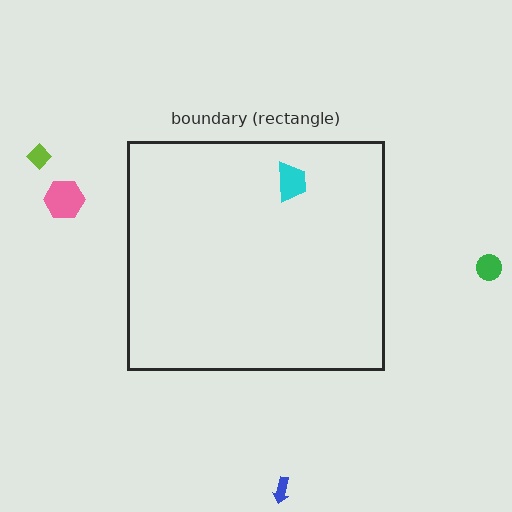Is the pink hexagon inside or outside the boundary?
Outside.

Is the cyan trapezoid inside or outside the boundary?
Inside.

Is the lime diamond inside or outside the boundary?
Outside.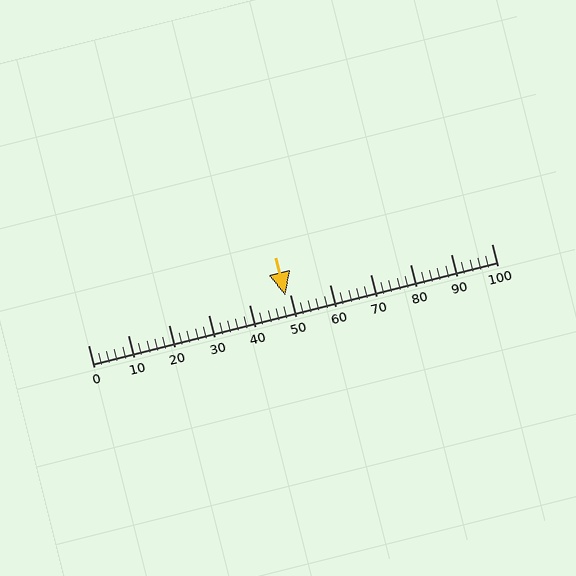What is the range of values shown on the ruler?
The ruler shows values from 0 to 100.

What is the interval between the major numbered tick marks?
The major tick marks are spaced 10 units apart.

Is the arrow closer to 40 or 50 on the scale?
The arrow is closer to 50.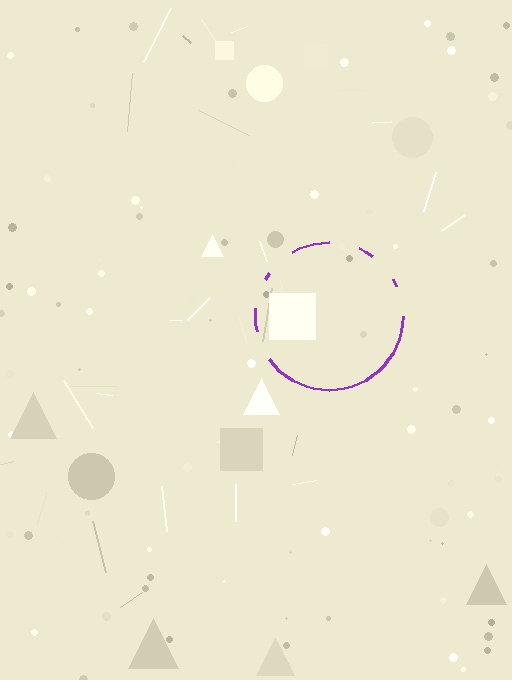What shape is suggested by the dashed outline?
The dashed outline suggests a circle.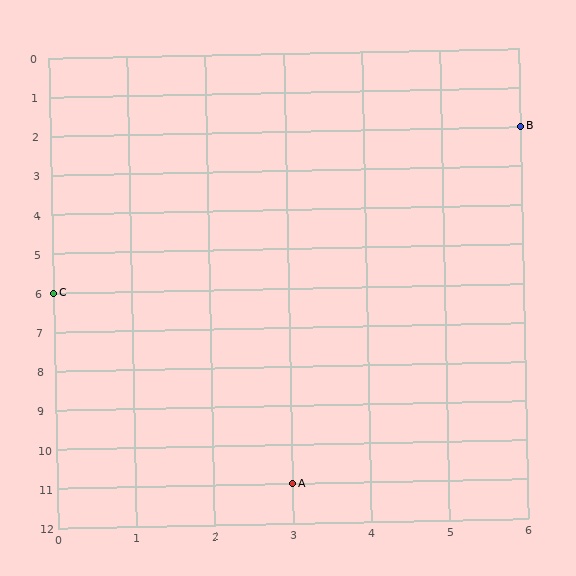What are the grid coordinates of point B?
Point B is at grid coordinates (6, 2).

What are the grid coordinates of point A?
Point A is at grid coordinates (3, 11).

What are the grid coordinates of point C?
Point C is at grid coordinates (0, 6).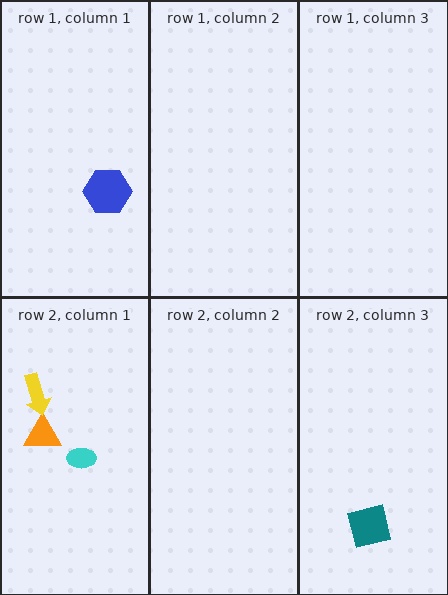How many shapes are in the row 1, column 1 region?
1.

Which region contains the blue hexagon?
The row 1, column 1 region.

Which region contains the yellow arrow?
The row 2, column 1 region.